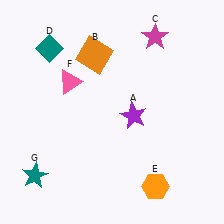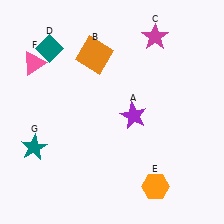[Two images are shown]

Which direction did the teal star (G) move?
The teal star (G) moved up.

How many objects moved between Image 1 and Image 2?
2 objects moved between the two images.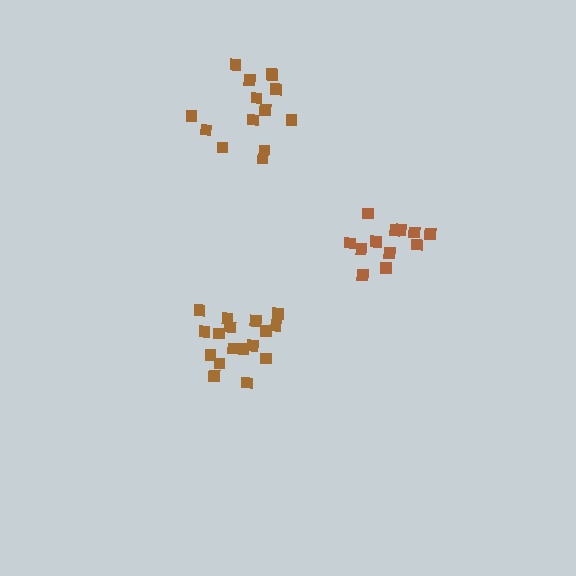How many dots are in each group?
Group 1: 17 dots, Group 2: 12 dots, Group 3: 14 dots (43 total).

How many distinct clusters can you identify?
There are 3 distinct clusters.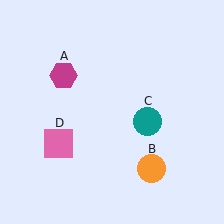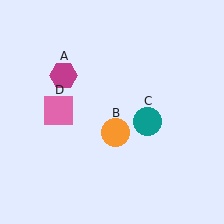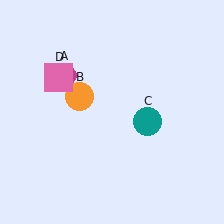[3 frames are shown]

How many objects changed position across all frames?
2 objects changed position: orange circle (object B), pink square (object D).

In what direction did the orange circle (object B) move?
The orange circle (object B) moved up and to the left.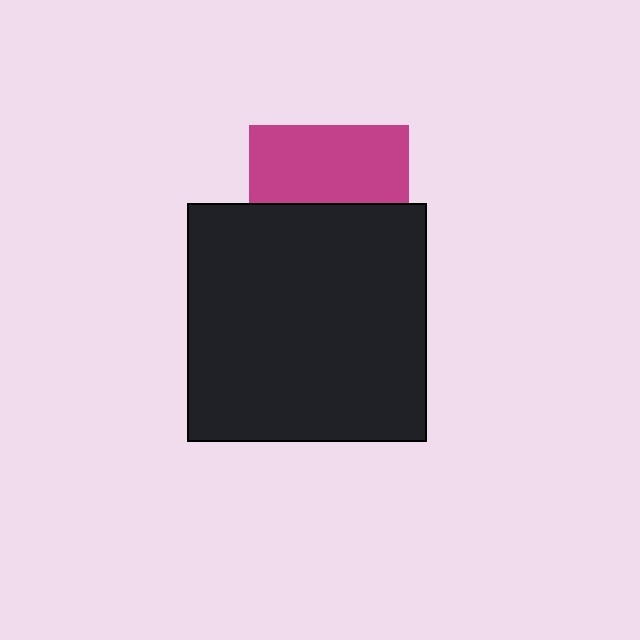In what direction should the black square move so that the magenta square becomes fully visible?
The black square should move down. That is the shortest direction to clear the overlap and leave the magenta square fully visible.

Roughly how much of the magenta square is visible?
About half of it is visible (roughly 49%).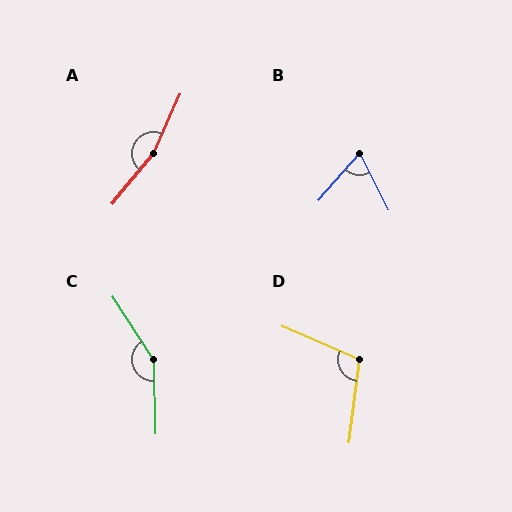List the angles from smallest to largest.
B (67°), D (106°), C (149°), A (165°).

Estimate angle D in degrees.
Approximately 106 degrees.